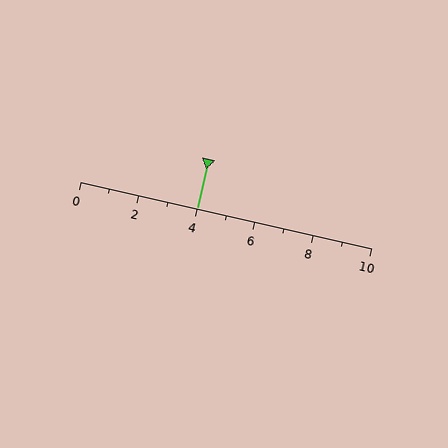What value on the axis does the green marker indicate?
The marker indicates approximately 4.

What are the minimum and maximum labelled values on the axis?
The axis runs from 0 to 10.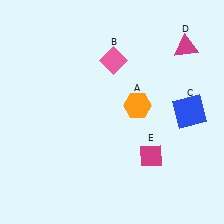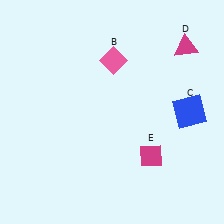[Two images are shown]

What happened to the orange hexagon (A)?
The orange hexagon (A) was removed in Image 2. It was in the top-right area of Image 1.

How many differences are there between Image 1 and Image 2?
There is 1 difference between the two images.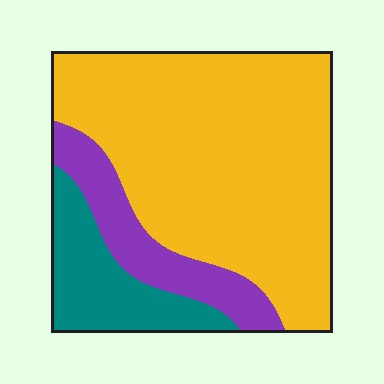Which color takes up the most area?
Yellow, at roughly 70%.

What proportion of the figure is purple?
Purple covers about 15% of the figure.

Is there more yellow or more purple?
Yellow.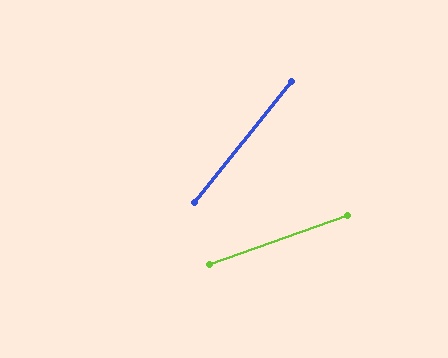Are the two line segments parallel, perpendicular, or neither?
Neither parallel nor perpendicular — they differ by about 32°.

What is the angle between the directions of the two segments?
Approximately 32 degrees.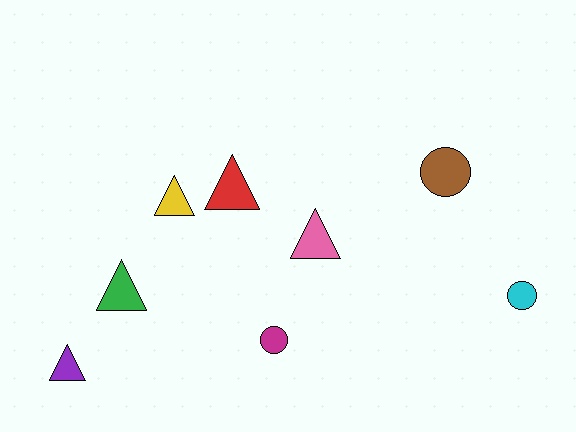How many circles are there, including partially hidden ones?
There are 3 circles.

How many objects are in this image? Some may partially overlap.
There are 8 objects.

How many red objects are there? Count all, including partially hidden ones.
There is 1 red object.